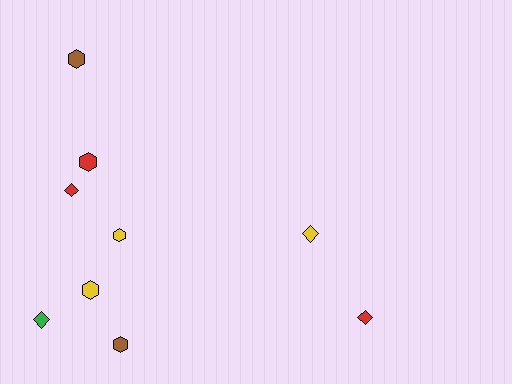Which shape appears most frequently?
Hexagon, with 5 objects.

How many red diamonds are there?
There are 2 red diamonds.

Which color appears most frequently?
Red, with 3 objects.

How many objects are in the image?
There are 9 objects.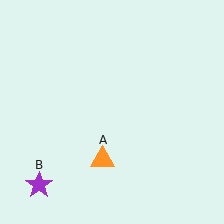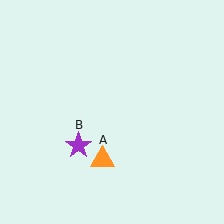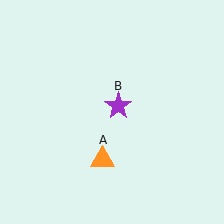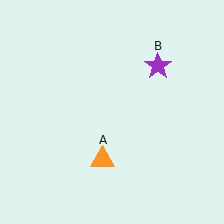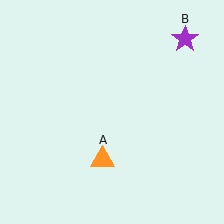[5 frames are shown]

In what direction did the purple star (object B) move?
The purple star (object B) moved up and to the right.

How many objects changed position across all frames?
1 object changed position: purple star (object B).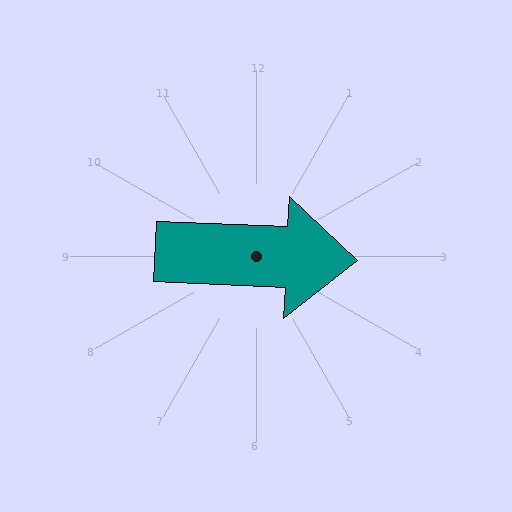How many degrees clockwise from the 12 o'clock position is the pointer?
Approximately 93 degrees.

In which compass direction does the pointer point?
East.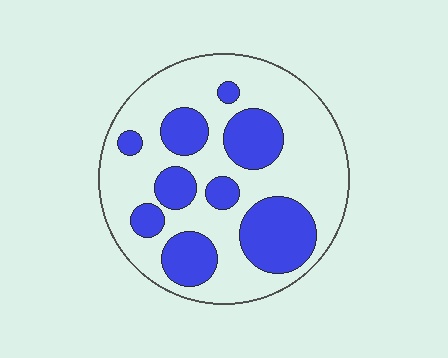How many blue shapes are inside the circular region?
9.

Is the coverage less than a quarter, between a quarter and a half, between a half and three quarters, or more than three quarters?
Between a quarter and a half.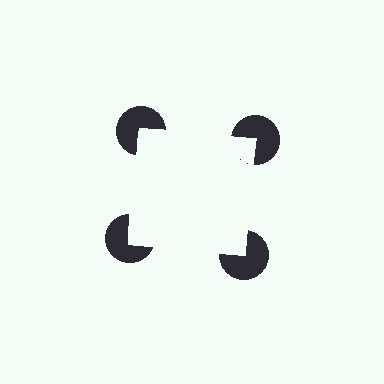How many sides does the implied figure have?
4 sides.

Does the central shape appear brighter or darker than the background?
It typically appears slightly brighter than the background, even though no actual brightness change is drawn.